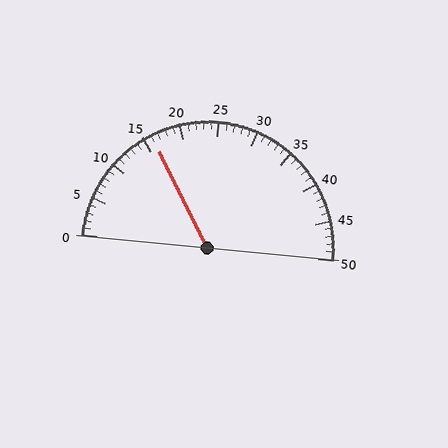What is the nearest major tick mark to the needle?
The nearest major tick mark is 15.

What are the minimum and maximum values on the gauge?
The gauge ranges from 0 to 50.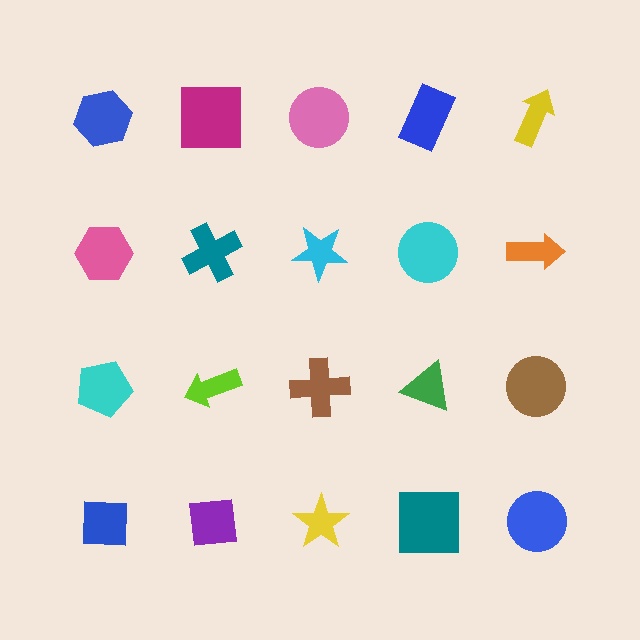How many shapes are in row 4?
5 shapes.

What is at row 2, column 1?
A pink hexagon.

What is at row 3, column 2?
A lime arrow.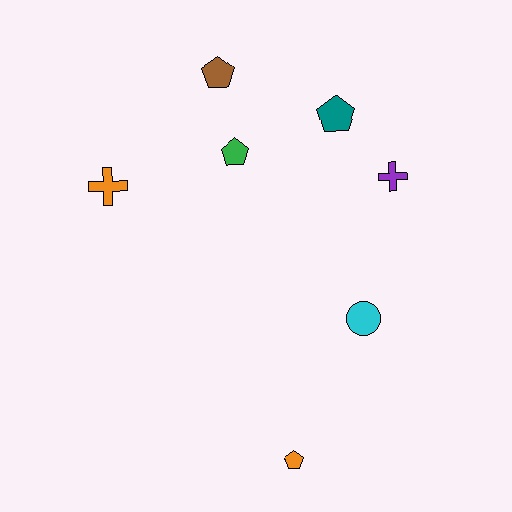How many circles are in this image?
There is 1 circle.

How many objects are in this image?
There are 7 objects.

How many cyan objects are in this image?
There is 1 cyan object.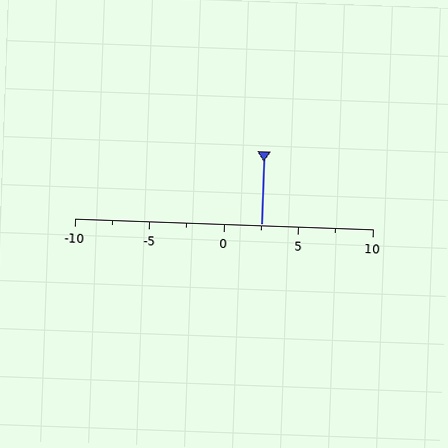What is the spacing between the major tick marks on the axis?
The major ticks are spaced 5 apart.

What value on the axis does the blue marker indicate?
The marker indicates approximately 2.5.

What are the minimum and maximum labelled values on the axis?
The axis runs from -10 to 10.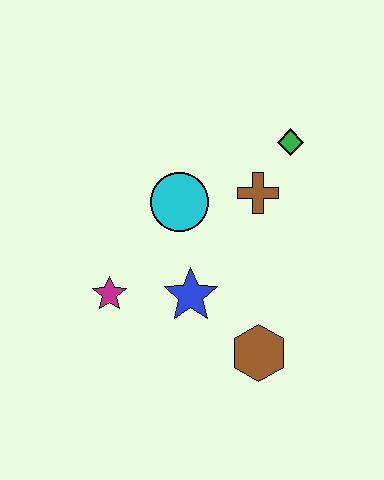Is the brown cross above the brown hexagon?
Yes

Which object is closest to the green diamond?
The brown cross is closest to the green diamond.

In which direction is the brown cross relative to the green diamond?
The brown cross is below the green diamond.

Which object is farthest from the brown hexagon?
The green diamond is farthest from the brown hexagon.